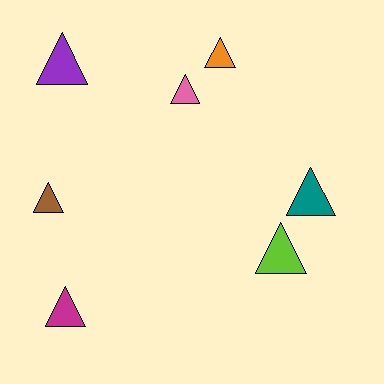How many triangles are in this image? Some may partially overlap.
There are 7 triangles.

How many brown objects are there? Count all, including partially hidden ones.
There is 1 brown object.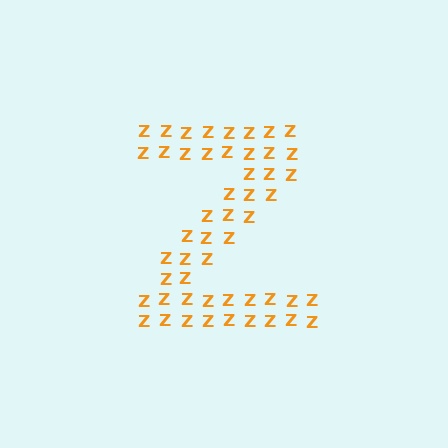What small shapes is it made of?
It is made of small letter Z's.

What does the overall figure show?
The overall figure shows the letter Z.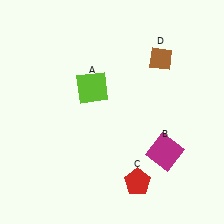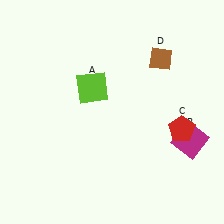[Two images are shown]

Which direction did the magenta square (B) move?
The magenta square (B) moved right.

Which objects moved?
The objects that moved are: the magenta square (B), the red pentagon (C).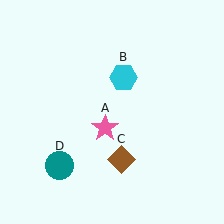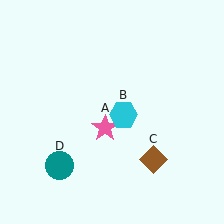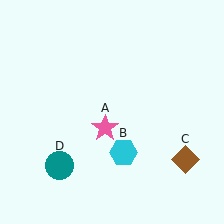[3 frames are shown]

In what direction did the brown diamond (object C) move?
The brown diamond (object C) moved right.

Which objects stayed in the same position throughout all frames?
Pink star (object A) and teal circle (object D) remained stationary.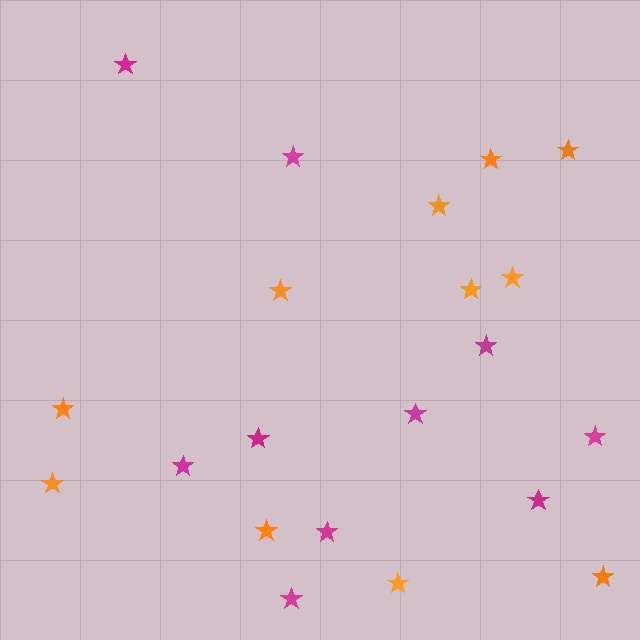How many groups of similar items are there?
There are 2 groups: one group of orange stars (11) and one group of magenta stars (10).